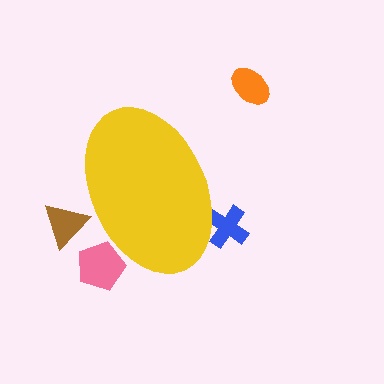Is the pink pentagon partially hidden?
Yes, the pink pentagon is partially hidden behind the yellow ellipse.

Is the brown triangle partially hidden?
Yes, the brown triangle is partially hidden behind the yellow ellipse.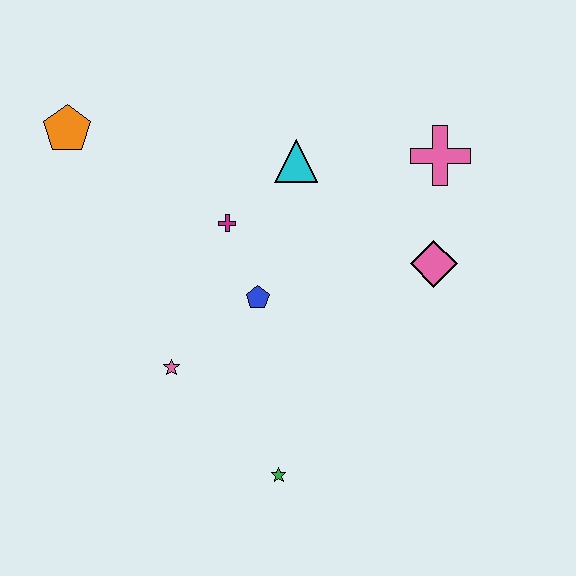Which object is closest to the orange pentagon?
The magenta cross is closest to the orange pentagon.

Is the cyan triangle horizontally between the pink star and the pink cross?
Yes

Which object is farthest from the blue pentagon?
The orange pentagon is farthest from the blue pentagon.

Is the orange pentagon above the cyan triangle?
Yes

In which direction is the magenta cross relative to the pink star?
The magenta cross is above the pink star.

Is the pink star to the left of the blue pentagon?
Yes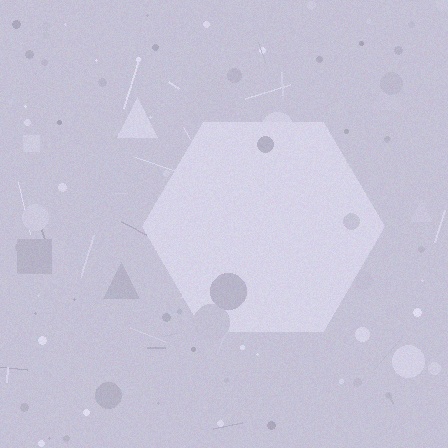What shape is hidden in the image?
A hexagon is hidden in the image.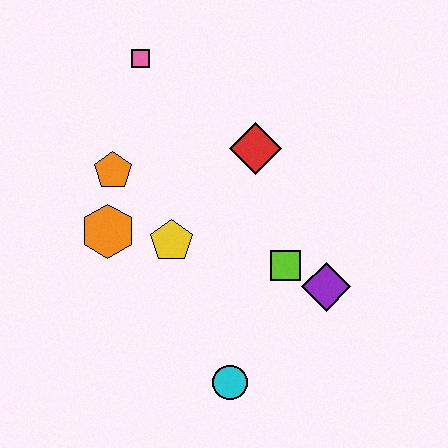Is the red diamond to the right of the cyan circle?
Yes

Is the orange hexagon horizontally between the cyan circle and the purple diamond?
No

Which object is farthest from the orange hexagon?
The purple diamond is farthest from the orange hexagon.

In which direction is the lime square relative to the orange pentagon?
The lime square is to the right of the orange pentagon.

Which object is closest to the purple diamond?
The lime square is closest to the purple diamond.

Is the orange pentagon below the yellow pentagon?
No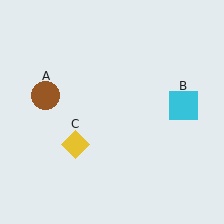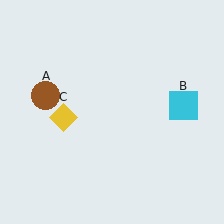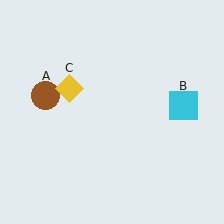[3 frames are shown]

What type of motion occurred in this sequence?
The yellow diamond (object C) rotated clockwise around the center of the scene.